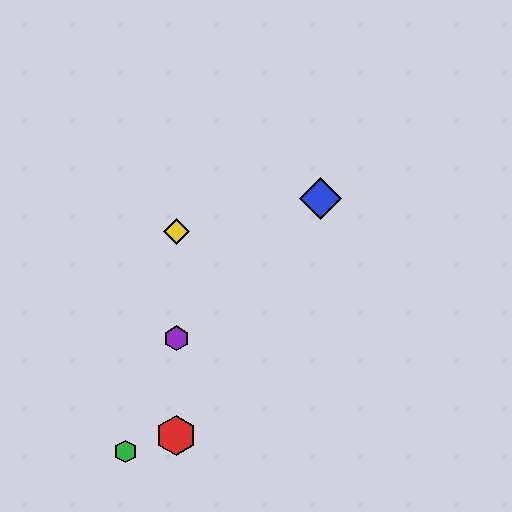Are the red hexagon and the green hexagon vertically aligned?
No, the red hexagon is at x≈176 and the green hexagon is at x≈125.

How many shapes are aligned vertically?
3 shapes (the red hexagon, the yellow diamond, the purple hexagon) are aligned vertically.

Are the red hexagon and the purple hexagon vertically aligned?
Yes, both are at x≈176.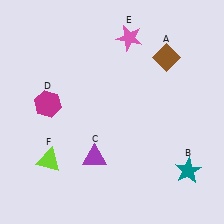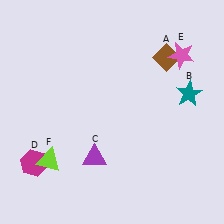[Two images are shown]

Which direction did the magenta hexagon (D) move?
The magenta hexagon (D) moved down.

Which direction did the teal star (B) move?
The teal star (B) moved up.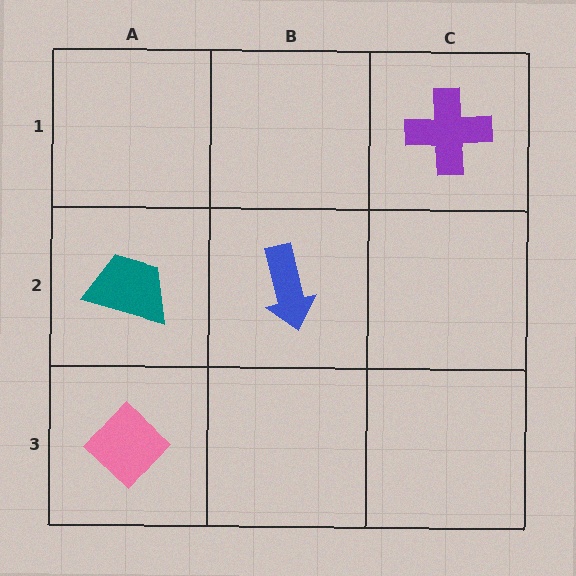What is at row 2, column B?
A blue arrow.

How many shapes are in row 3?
1 shape.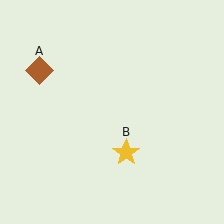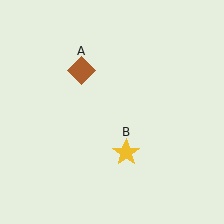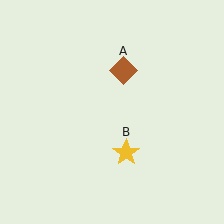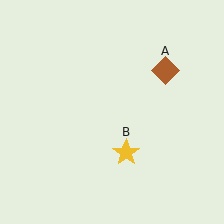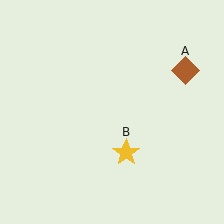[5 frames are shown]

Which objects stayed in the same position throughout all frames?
Yellow star (object B) remained stationary.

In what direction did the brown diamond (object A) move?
The brown diamond (object A) moved right.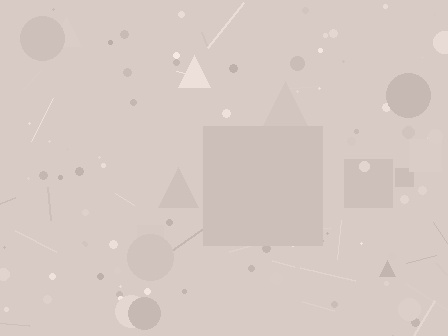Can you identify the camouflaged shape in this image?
The camouflaged shape is a square.